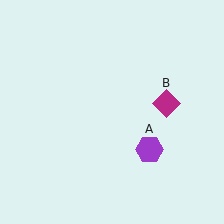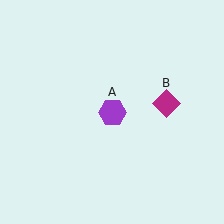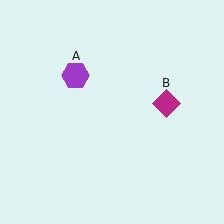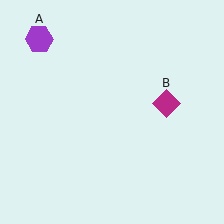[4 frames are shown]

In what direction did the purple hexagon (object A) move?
The purple hexagon (object A) moved up and to the left.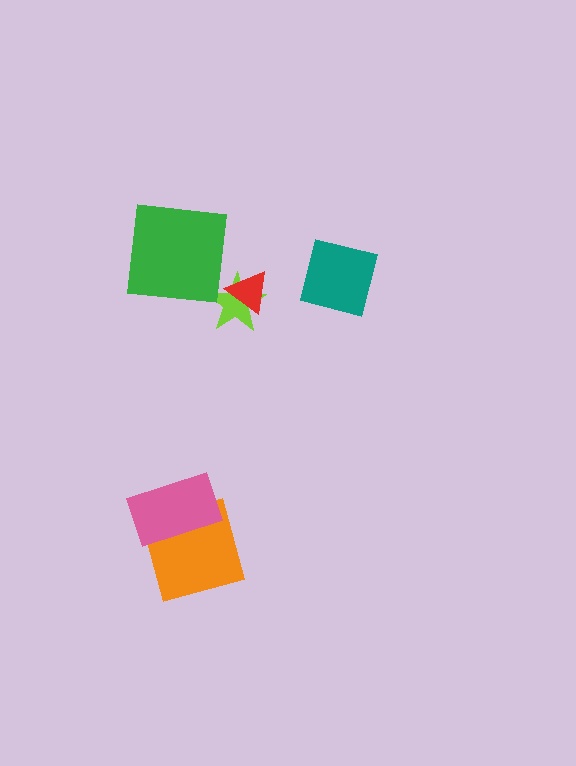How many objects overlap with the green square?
0 objects overlap with the green square.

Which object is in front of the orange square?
The pink rectangle is in front of the orange square.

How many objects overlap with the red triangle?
1 object overlaps with the red triangle.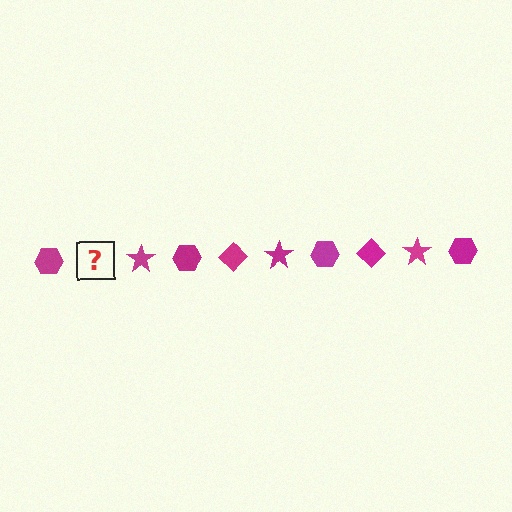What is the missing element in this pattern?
The missing element is a magenta diamond.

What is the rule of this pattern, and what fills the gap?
The rule is that the pattern cycles through hexagon, diamond, star shapes in magenta. The gap should be filled with a magenta diamond.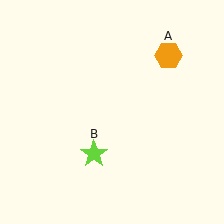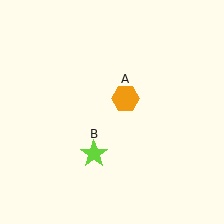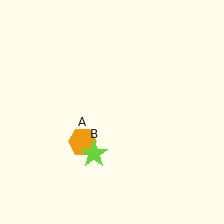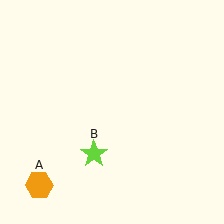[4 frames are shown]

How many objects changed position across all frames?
1 object changed position: orange hexagon (object A).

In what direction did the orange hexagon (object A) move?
The orange hexagon (object A) moved down and to the left.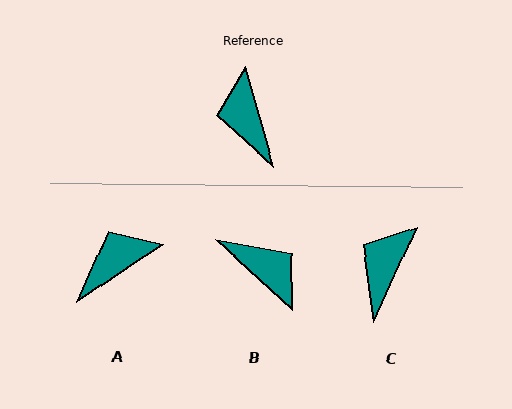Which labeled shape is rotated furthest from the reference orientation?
B, about 148 degrees away.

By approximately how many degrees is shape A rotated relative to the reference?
Approximately 71 degrees clockwise.